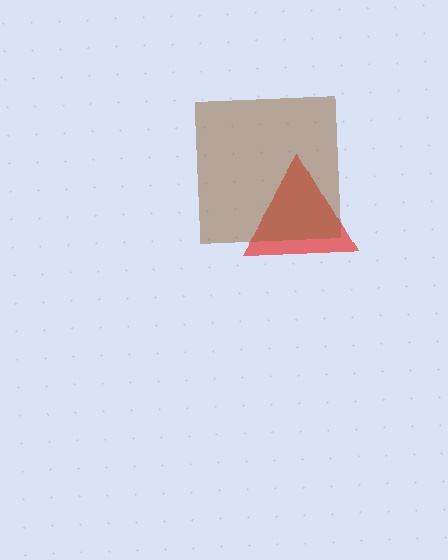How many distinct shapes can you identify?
There are 2 distinct shapes: a red triangle, a brown square.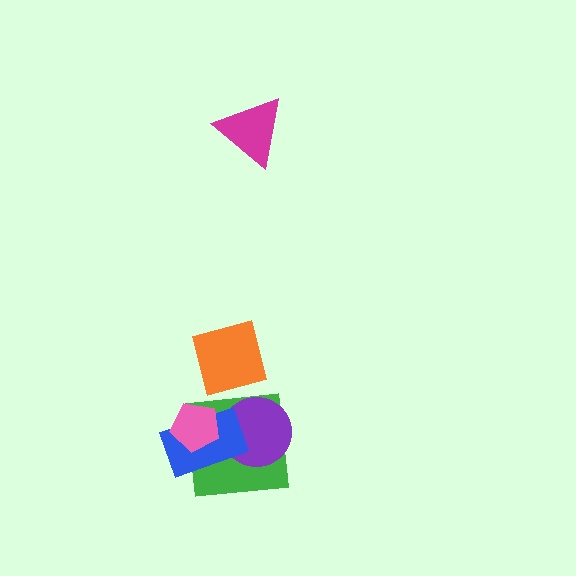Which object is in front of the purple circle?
The blue rectangle is in front of the purple circle.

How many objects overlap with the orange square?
0 objects overlap with the orange square.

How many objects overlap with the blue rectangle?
3 objects overlap with the blue rectangle.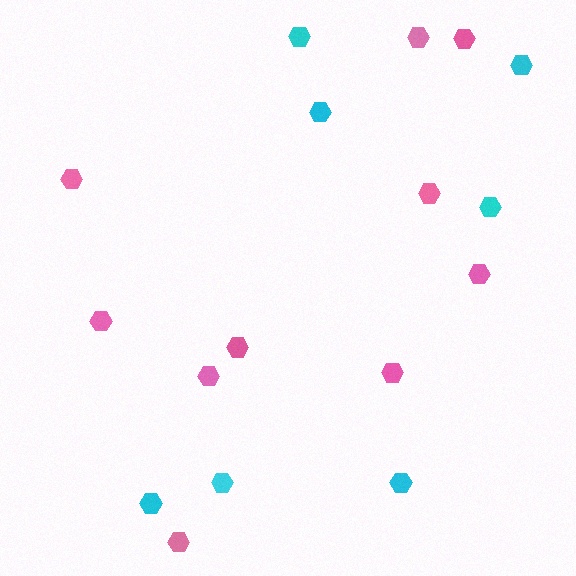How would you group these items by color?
There are 2 groups: one group of pink hexagons (10) and one group of cyan hexagons (7).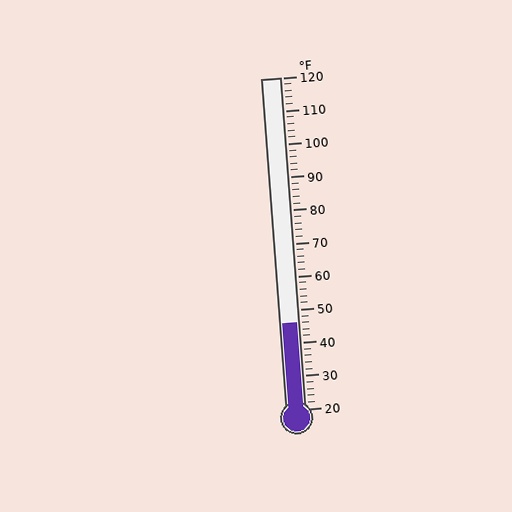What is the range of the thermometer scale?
The thermometer scale ranges from 20°F to 120°F.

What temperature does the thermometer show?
The thermometer shows approximately 46°F.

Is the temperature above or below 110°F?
The temperature is below 110°F.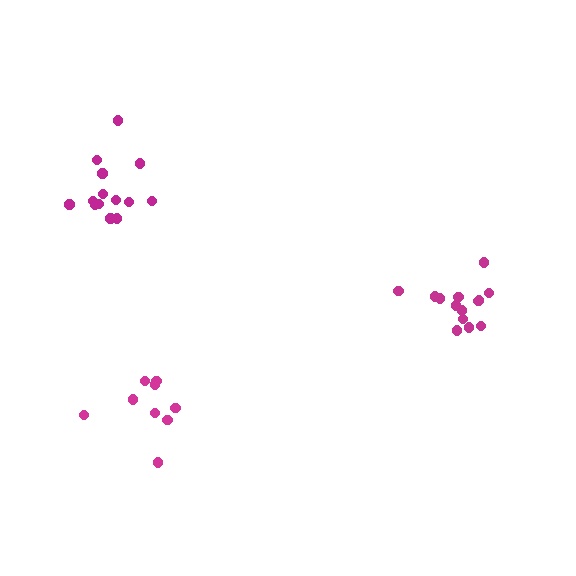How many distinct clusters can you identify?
There are 3 distinct clusters.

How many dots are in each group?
Group 1: 9 dots, Group 2: 14 dots, Group 3: 14 dots (37 total).